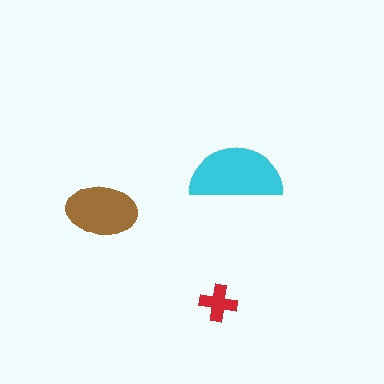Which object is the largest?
The cyan semicircle.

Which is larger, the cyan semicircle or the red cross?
The cyan semicircle.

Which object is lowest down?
The red cross is bottommost.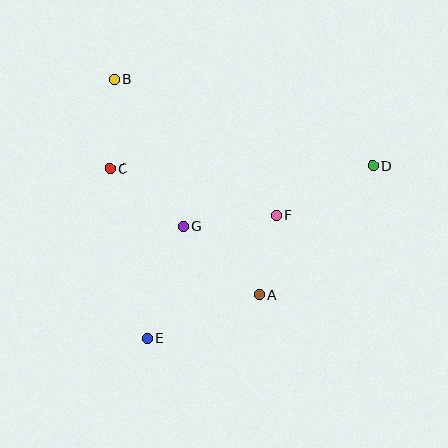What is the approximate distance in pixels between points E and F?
The distance between E and F is approximately 178 pixels.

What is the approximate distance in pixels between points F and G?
The distance between F and G is approximately 94 pixels.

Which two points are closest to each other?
Points A and F are closest to each other.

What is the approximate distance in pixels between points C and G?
The distance between C and G is approximately 93 pixels.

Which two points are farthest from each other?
Points D and E are farthest from each other.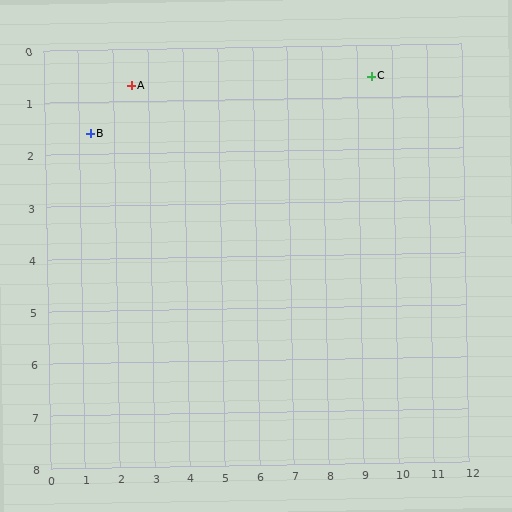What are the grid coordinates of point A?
Point A is at approximately (2.5, 0.7).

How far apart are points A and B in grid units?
Points A and B are about 1.5 grid units apart.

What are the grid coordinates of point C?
Point C is at approximately (9.4, 0.6).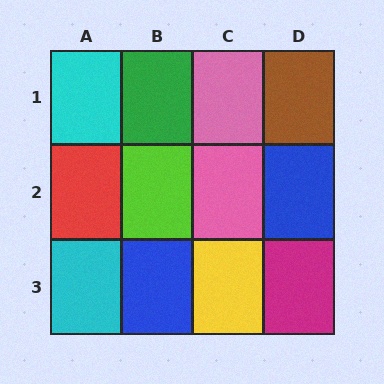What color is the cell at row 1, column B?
Green.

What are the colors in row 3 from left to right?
Cyan, blue, yellow, magenta.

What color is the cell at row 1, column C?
Pink.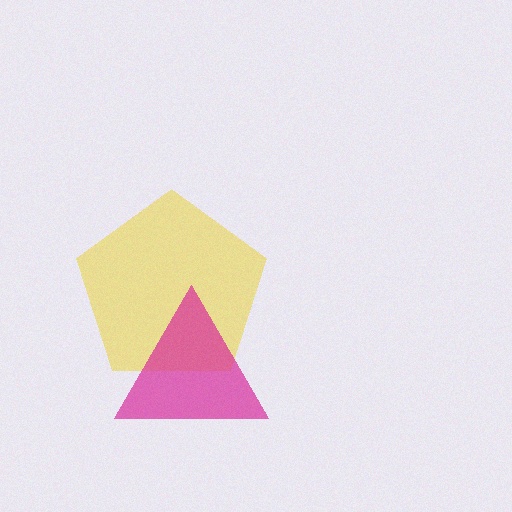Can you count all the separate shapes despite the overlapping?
Yes, there are 2 separate shapes.